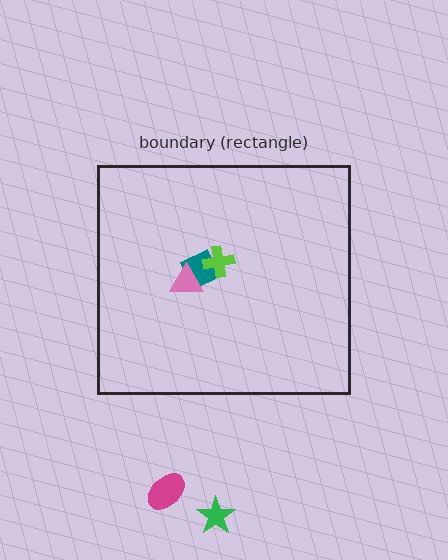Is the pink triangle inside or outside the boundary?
Inside.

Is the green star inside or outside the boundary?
Outside.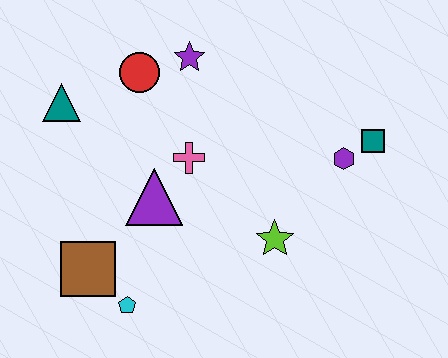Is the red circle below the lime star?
No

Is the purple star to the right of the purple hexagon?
No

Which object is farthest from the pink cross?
The teal square is farthest from the pink cross.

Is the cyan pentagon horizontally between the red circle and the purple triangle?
No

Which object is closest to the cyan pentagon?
The brown square is closest to the cyan pentagon.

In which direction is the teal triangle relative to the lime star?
The teal triangle is to the left of the lime star.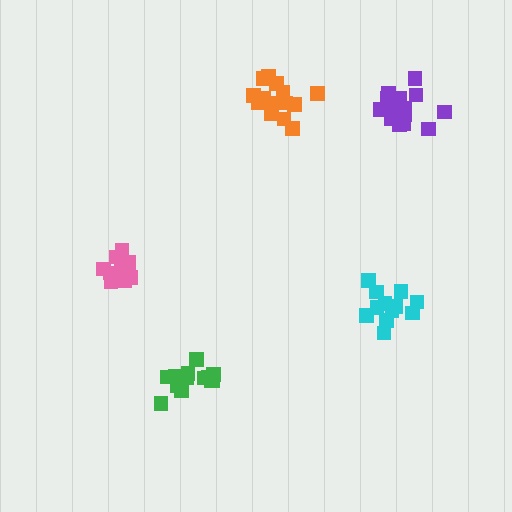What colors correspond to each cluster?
The clusters are colored: purple, cyan, orange, pink, green.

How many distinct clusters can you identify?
There are 5 distinct clusters.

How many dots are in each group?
Group 1: 15 dots, Group 2: 13 dots, Group 3: 14 dots, Group 4: 12 dots, Group 5: 13 dots (67 total).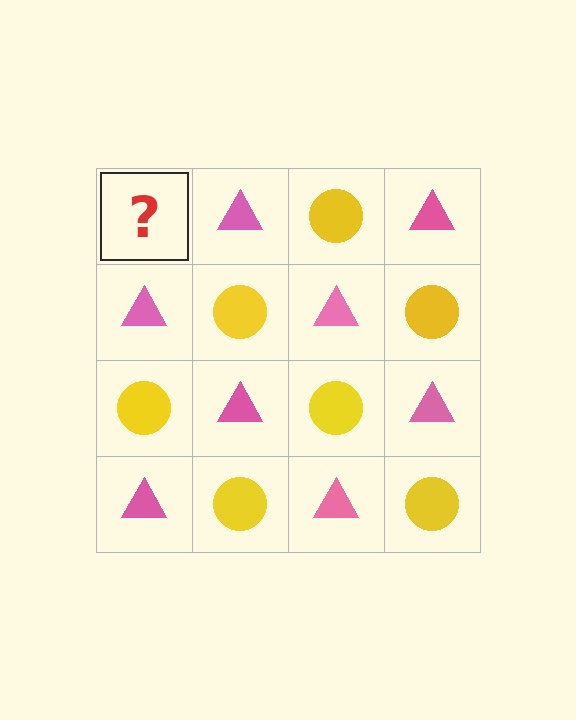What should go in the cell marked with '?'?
The missing cell should contain a yellow circle.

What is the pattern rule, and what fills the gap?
The rule is that it alternates yellow circle and pink triangle in a checkerboard pattern. The gap should be filled with a yellow circle.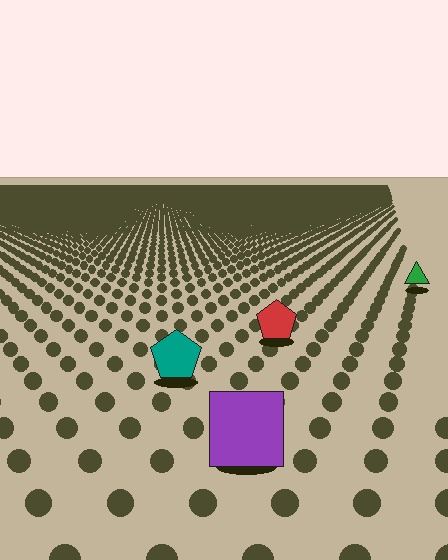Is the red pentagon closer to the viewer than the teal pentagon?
No. The teal pentagon is closer — you can tell from the texture gradient: the ground texture is coarser near it.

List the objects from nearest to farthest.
From nearest to farthest: the purple square, the teal pentagon, the red pentagon, the green triangle.